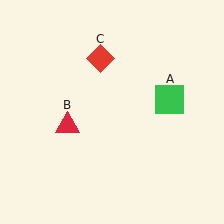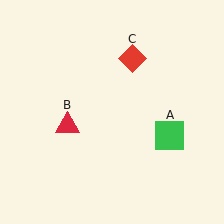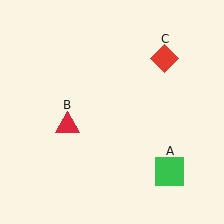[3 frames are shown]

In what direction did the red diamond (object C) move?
The red diamond (object C) moved right.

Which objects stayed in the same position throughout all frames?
Red triangle (object B) remained stationary.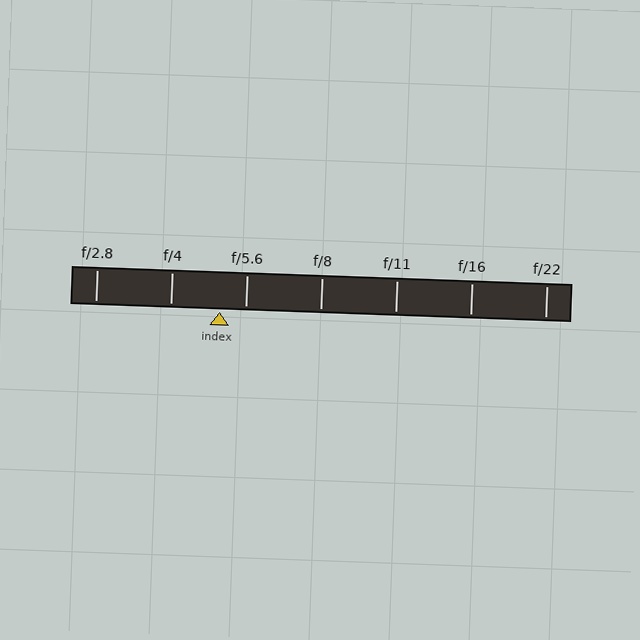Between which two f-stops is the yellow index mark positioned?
The index mark is between f/4 and f/5.6.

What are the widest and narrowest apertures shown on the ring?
The widest aperture shown is f/2.8 and the narrowest is f/22.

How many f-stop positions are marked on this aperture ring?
There are 7 f-stop positions marked.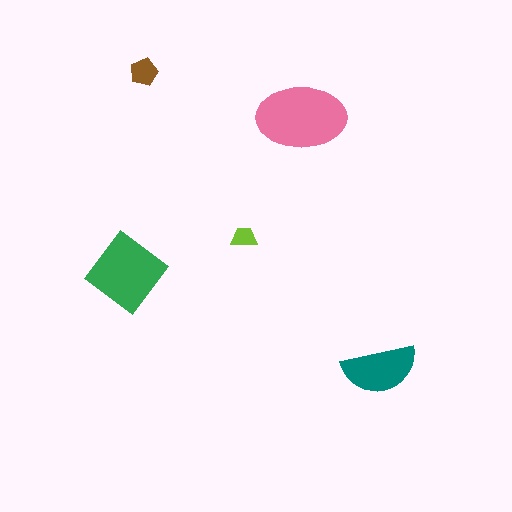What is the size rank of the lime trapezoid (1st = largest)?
5th.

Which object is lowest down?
The teal semicircle is bottommost.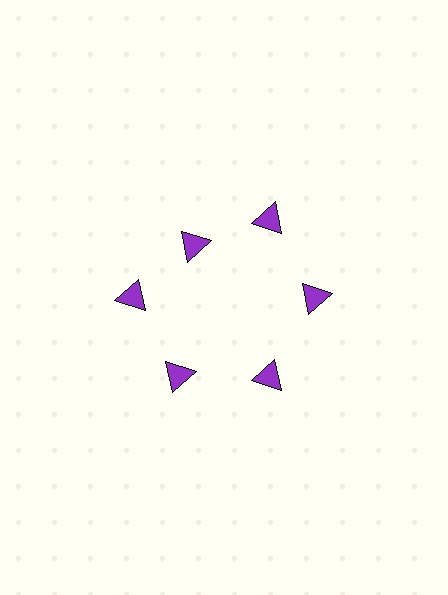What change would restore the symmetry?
The symmetry would be restored by moving it outward, back onto the ring so that all 6 triangles sit at equal angles and equal distance from the center.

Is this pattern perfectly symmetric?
No. The 6 purple triangles are arranged in a ring, but one element near the 11 o'clock position is pulled inward toward the center, breaking the 6-fold rotational symmetry.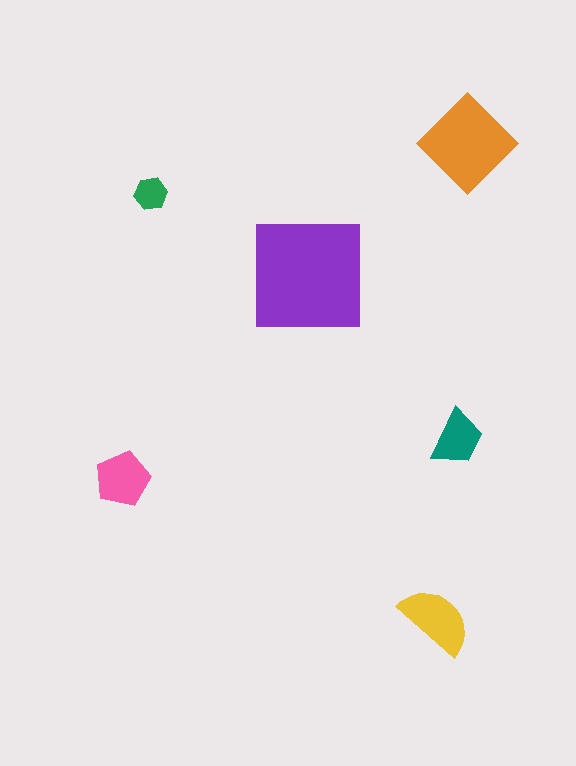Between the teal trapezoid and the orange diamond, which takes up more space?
The orange diamond.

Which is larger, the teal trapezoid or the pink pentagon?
The pink pentagon.